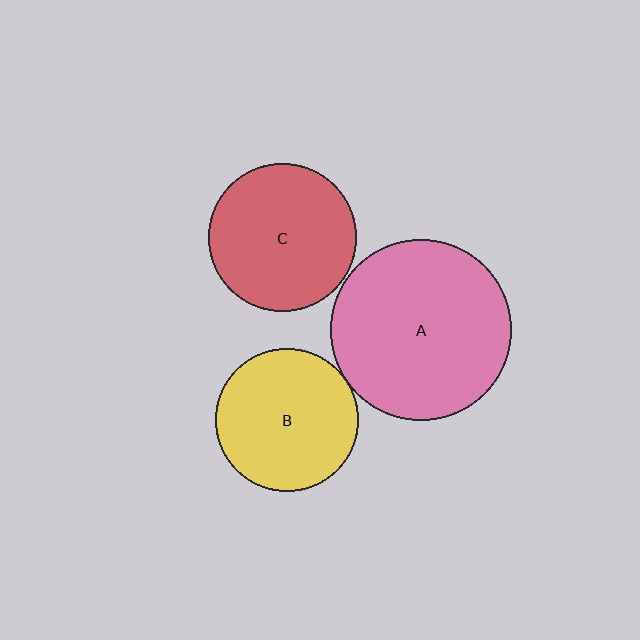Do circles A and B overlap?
Yes.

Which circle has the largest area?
Circle A (pink).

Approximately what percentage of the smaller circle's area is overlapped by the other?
Approximately 5%.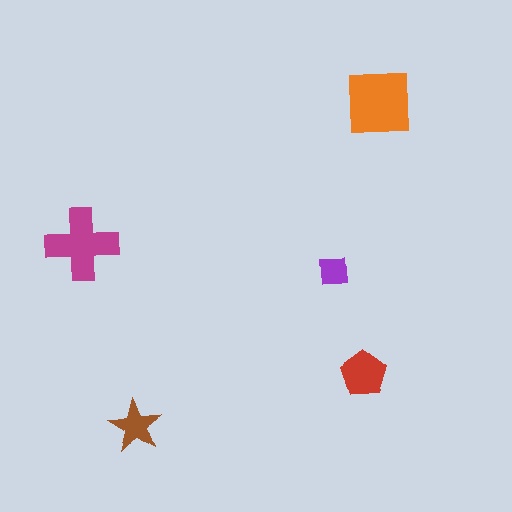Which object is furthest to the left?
The magenta cross is leftmost.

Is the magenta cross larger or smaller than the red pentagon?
Larger.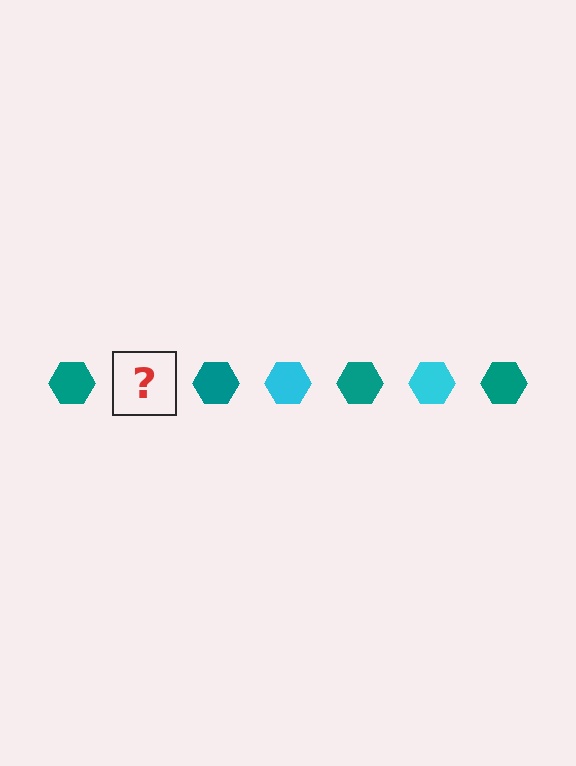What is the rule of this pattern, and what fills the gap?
The rule is that the pattern cycles through teal, cyan hexagons. The gap should be filled with a cyan hexagon.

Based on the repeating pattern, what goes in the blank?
The blank should be a cyan hexagon.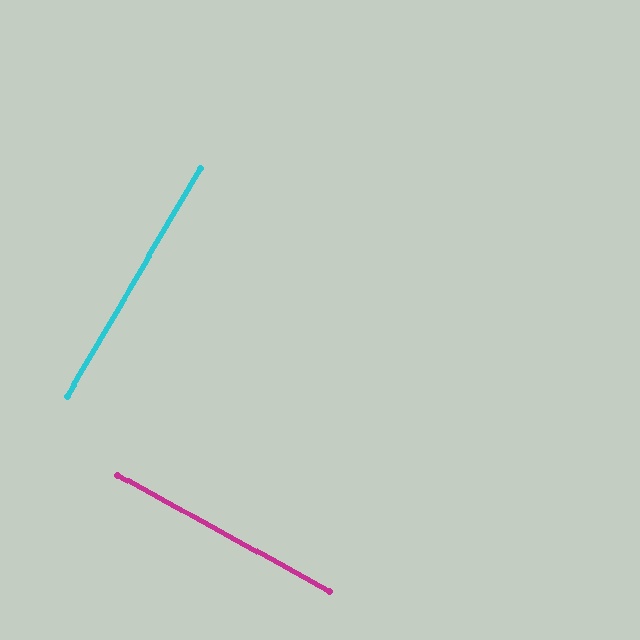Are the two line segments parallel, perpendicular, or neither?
Perpendicular — they meet at approximately 89°.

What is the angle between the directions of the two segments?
Approximately 89 degrees.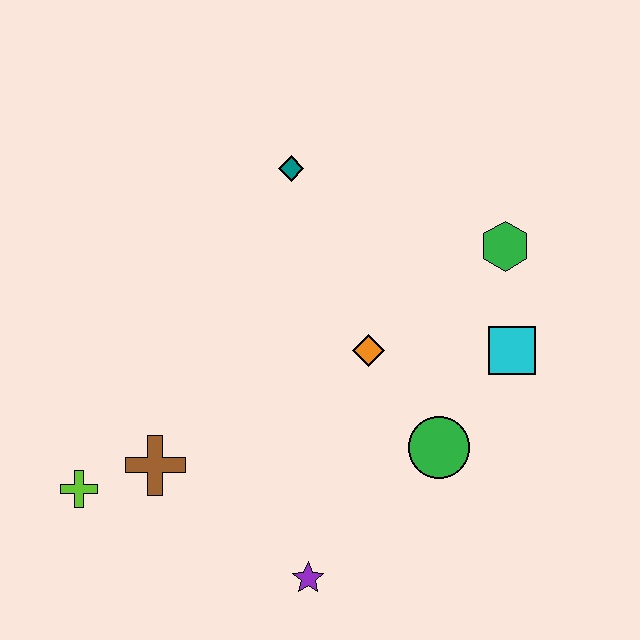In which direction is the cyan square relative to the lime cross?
The cyan square is to the right of the lime cross.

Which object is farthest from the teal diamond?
The purple star is farthest from the teal diamond.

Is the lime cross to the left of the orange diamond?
Yes